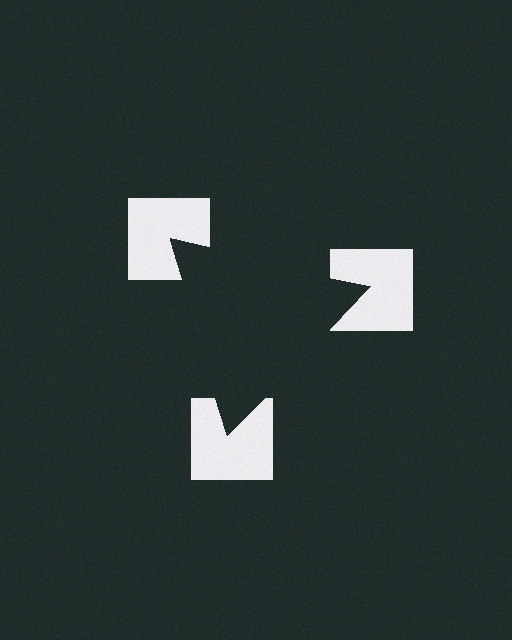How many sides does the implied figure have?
3 sides.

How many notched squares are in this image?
There are 3 — one at each vertex of the illusory triangle.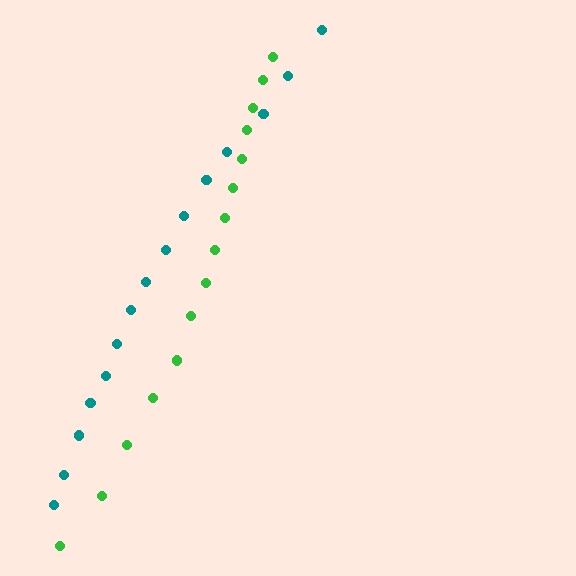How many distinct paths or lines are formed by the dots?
There are 2 distinct paths.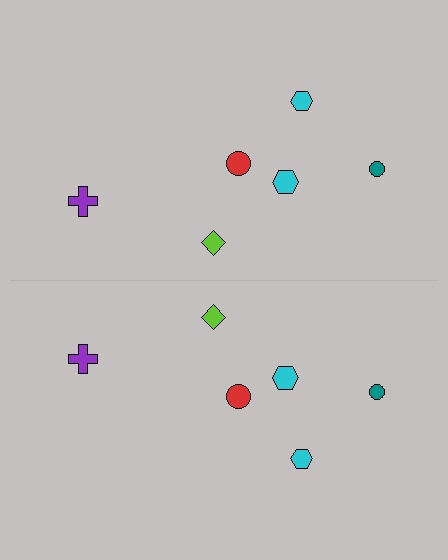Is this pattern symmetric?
Yes, this pattern has bilateral (reflection) symmetry.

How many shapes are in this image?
There are 12 shapes in this image.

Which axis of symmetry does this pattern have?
The pattern has a horizontal axis of symmetry running through the center of the image.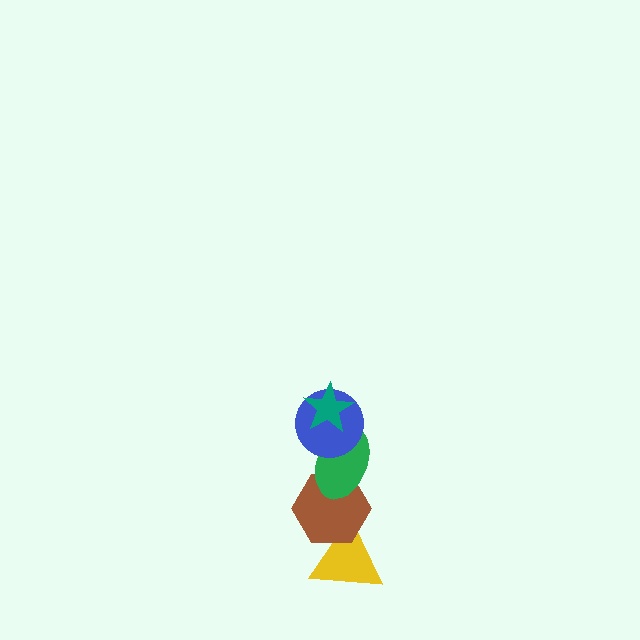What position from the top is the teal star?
The teal star is 1st from the top.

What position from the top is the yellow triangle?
The yellow triangle is 5th from the top.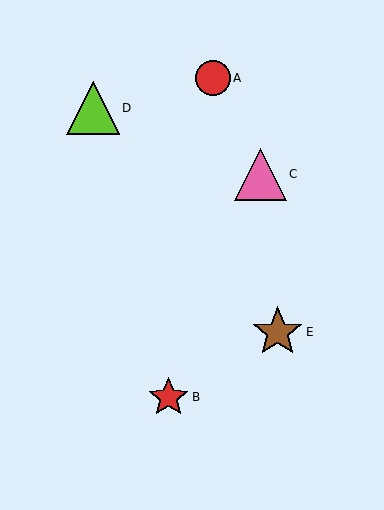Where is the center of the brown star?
The center of the brown star is at (278, 332).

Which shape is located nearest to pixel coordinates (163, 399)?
The red star (labeled B) at (168, 397) is nearest to that location.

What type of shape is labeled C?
Shape C is a pink triangle.